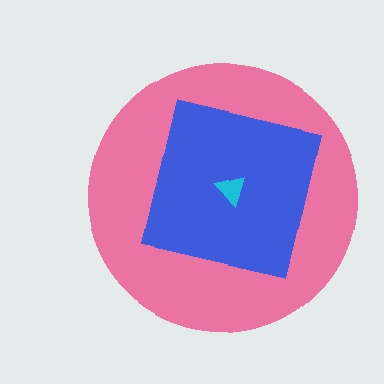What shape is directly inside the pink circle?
The blue square.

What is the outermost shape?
The pink circle.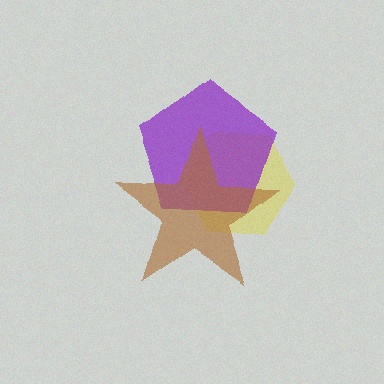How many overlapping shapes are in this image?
There are 3 overlapping shapes in the image.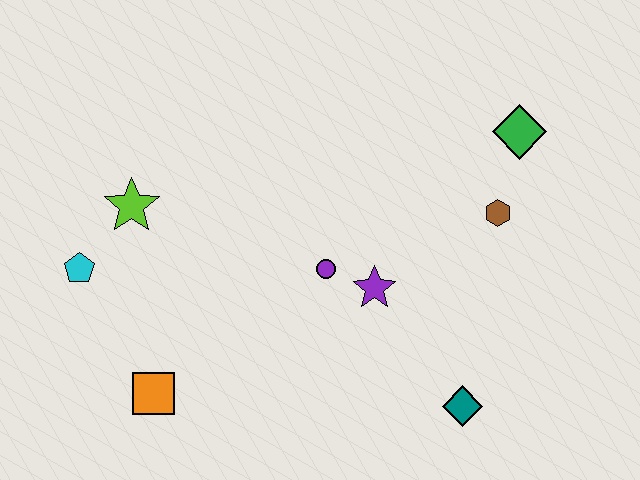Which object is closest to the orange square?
The cyan pentagon is closest to the orange square.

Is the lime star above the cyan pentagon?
Yes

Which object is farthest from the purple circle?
The cyan pentagon is farthest from the purple circle.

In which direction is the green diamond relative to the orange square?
The green diamond is to the right of the orange square.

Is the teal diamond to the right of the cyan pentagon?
Yes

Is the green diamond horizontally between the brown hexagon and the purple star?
No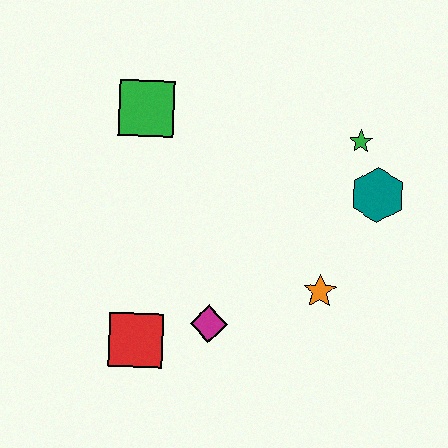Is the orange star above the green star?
No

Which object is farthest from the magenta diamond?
The green star is farthest from the magenta diamond.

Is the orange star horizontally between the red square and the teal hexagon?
Yes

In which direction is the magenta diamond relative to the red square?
The magenta diamond is to the right of the red square.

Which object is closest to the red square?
The magenta diamond is closest to the red square.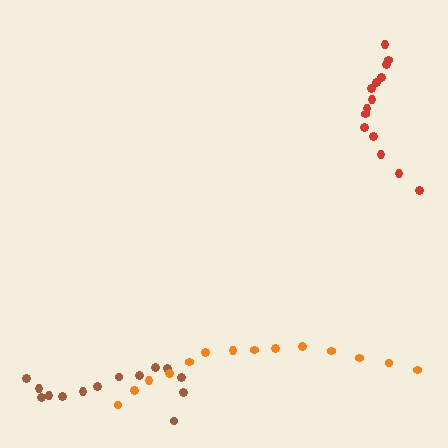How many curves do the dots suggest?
There are 3 distinct paths.